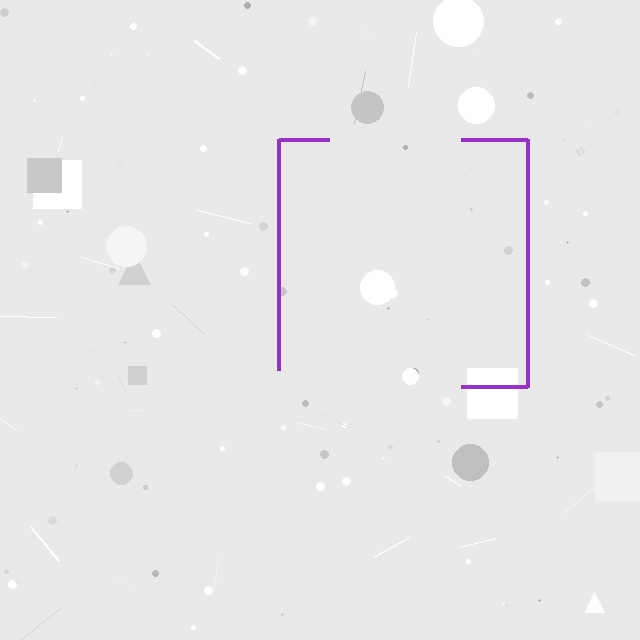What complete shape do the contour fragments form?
The contour fragments form a square.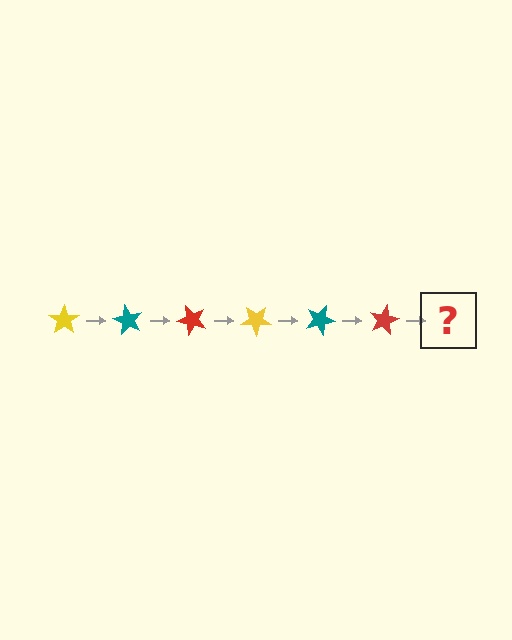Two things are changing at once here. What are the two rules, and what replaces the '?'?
The two rules are that it rotates 60 degrees each step and the color cycles through yellow, teal, and red. The '?' should be a yellow star, rotated 360 degrees from the start.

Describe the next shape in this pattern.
It should be a yellow star, rotated 360 degrees from the start.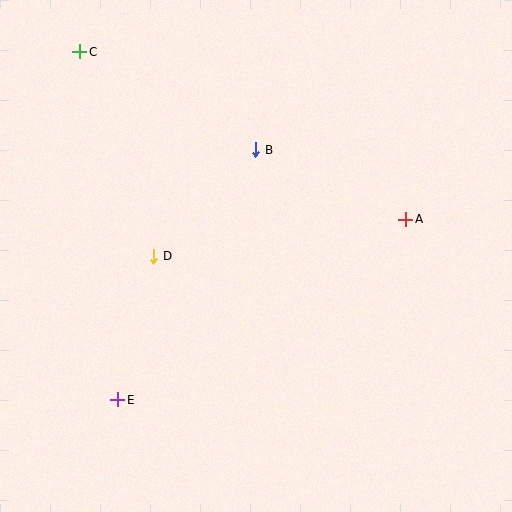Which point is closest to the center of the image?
Point D at (154, 256) is closest to the center.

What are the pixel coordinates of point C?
Point C is at (80, 52).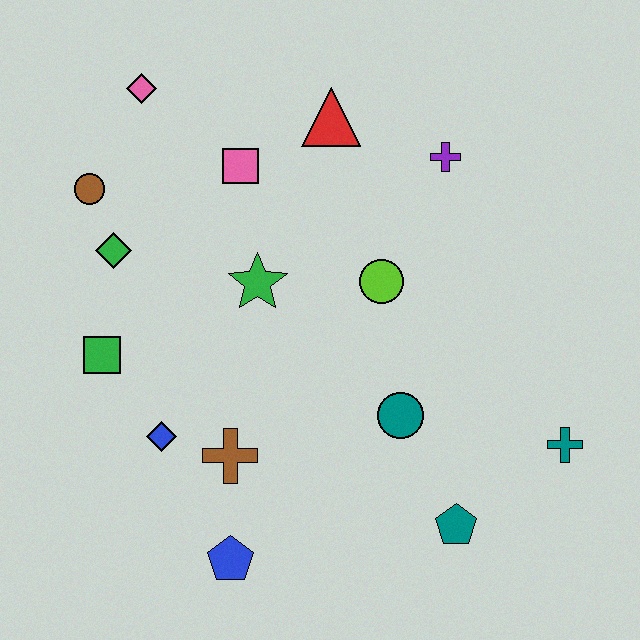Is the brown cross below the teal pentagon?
No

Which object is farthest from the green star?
The teal cross is farthest from the green star.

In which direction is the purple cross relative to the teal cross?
The purple cross is above the teal cross.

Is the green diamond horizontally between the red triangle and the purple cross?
No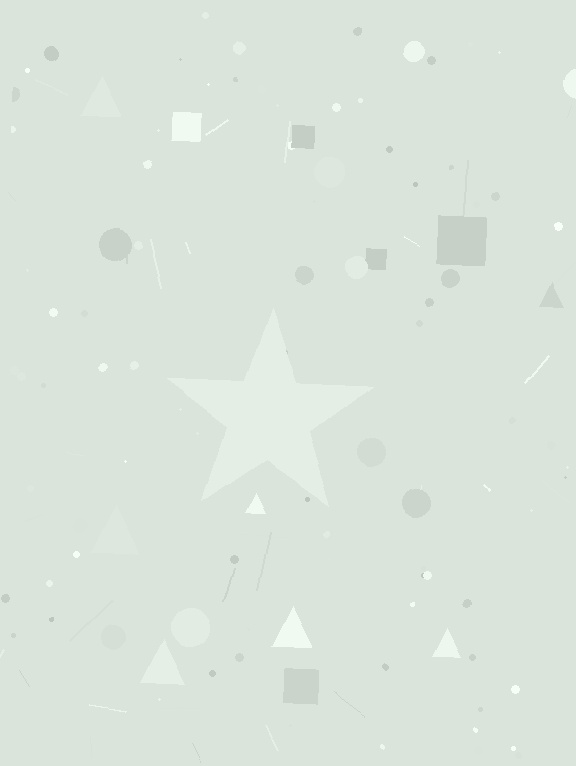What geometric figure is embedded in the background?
A star is embedded in the background.